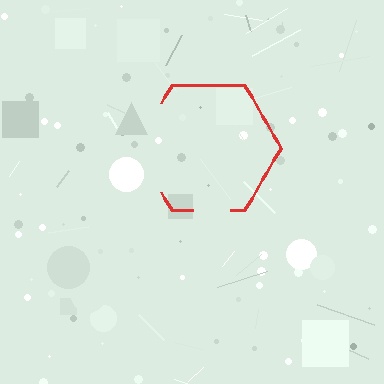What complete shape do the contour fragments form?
The contour fragments form a hexagon.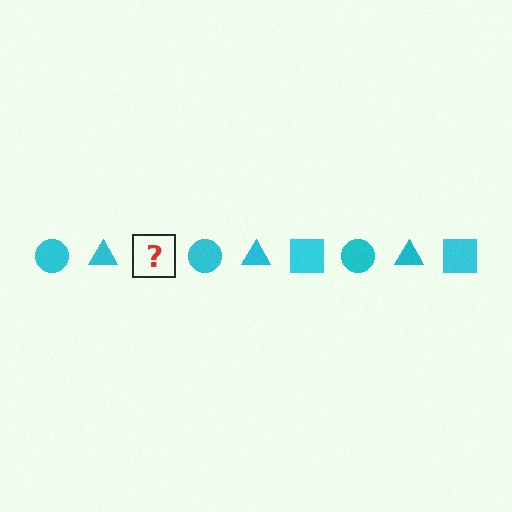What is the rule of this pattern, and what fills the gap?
The rule is that the pattern cycles through circle, triangle, square shapes in cyan. The gap should be filled with a cyan square.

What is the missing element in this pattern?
The missing element is a cyan square.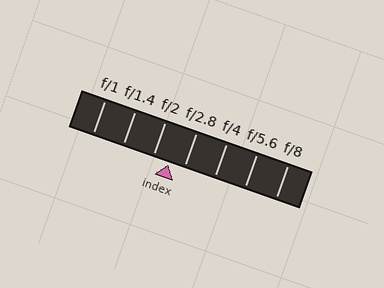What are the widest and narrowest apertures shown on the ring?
The widest aperture shown is f/1 and the narrowest is f/8.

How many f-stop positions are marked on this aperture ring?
There are 7 f-stop positions marked.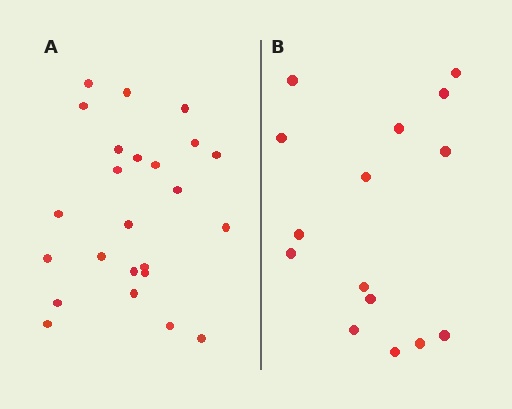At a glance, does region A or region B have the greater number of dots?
Region A (the left region) has more dots.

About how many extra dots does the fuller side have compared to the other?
Region A has roughly 8 or so more dots than region B.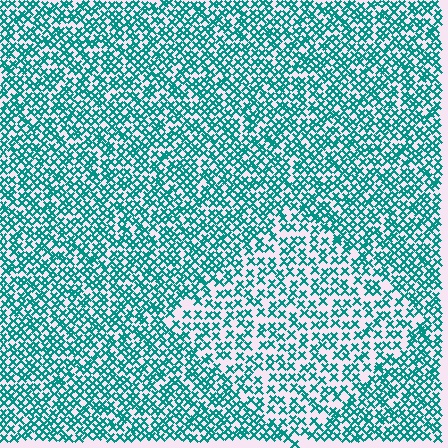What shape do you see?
I see a diamond.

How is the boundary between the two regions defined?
The boundary is defined by a change in element density (approximately 1.6x ratio). All elements are the same color, size, and shape.